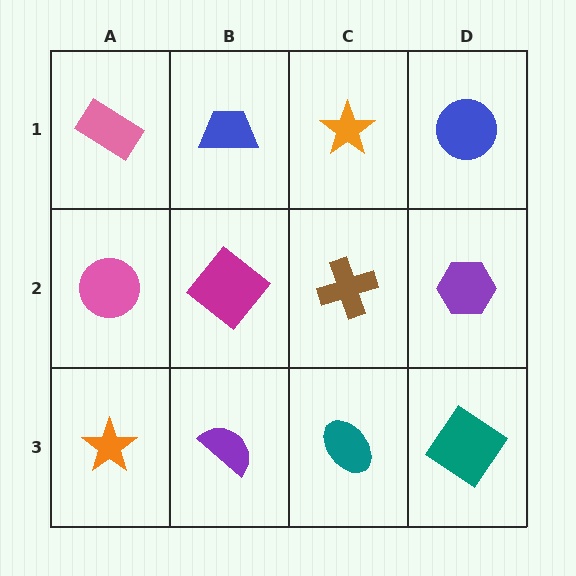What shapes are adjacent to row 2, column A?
A pink rectangle (row 1, column A), an orange star (row 3, column A), a magenta diamond (row 2, column B).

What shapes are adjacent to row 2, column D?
A blue circle (row 1, column D), a teal diamond (row 3, column D), a brown cross (row 2, column C).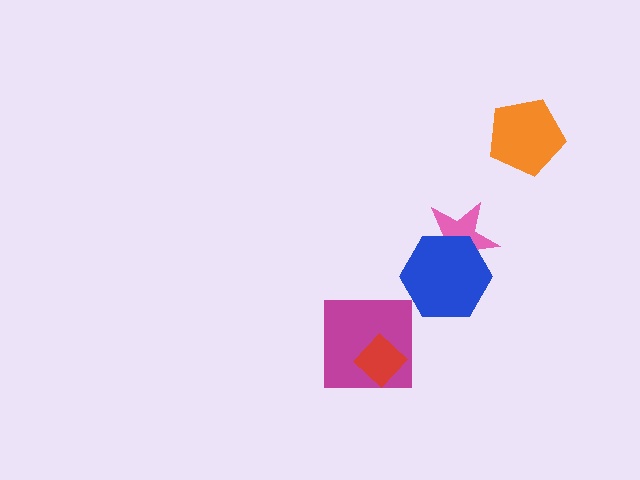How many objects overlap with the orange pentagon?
0 objects overlap with the orange pentagon.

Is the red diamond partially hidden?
No, no other shape covers it.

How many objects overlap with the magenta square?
1 object overlaps with the magenta square.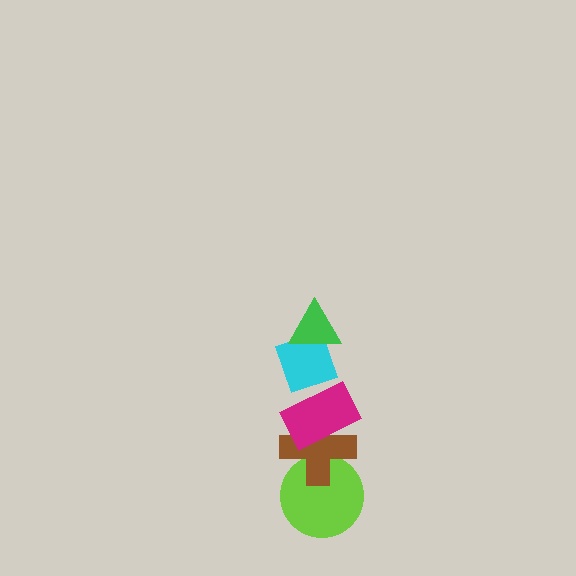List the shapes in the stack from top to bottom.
From top to bottom: the green triangle, the cyan diamond, the magenta rectangle, the brown cross, the lime circle.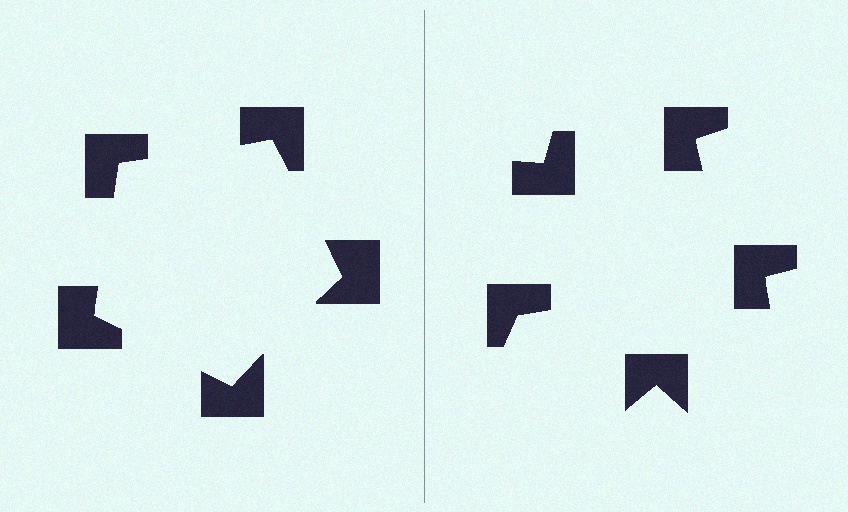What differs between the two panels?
The notched squares are positioned identically on both sides; only the wedge orientations differ. On the left they align to a pentagon; on the right they are misaligned.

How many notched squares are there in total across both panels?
10 — 5 on each side.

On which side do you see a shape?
An illusory pentagon appears on the left side. On the right side the wedge cuts are rotated, so no coherent shape forms.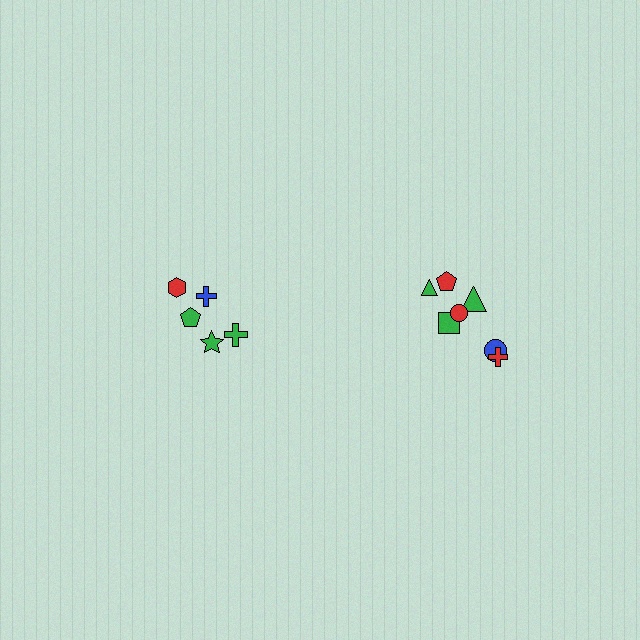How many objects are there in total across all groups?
There are 12 objects.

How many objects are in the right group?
There are 7 objects.